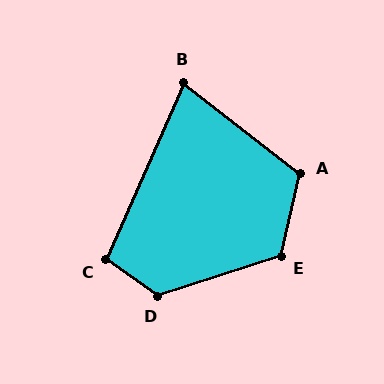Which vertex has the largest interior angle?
D, at approximately 127 degrees.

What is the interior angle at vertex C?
Approximately 101 degrees (obtuse).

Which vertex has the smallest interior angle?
B, at approximately 76 degrees.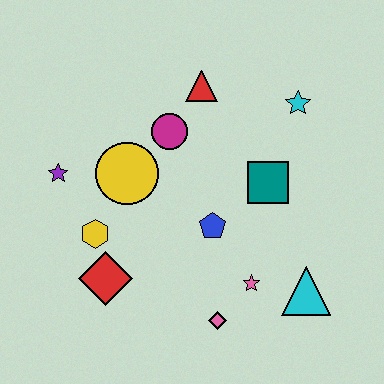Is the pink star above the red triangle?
No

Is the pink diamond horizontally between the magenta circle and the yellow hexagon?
No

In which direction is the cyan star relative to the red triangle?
The cyan star is to the right of the red triangle.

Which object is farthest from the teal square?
The purple star is farthest from the teal square.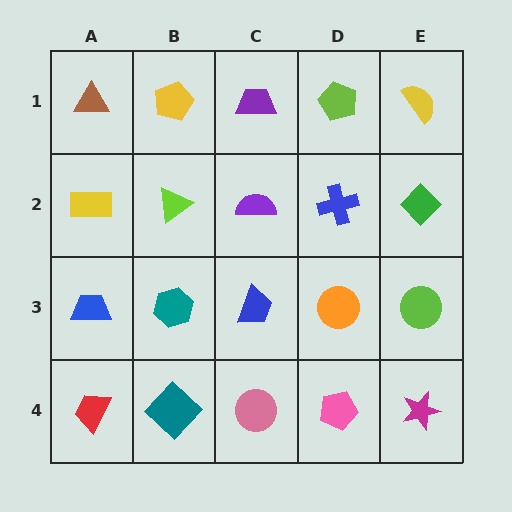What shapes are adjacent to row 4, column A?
A blue trapezoid (row 3, column A), a teal diamond (row 4, column B).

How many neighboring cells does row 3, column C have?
4.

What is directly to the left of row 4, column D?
A pink circle.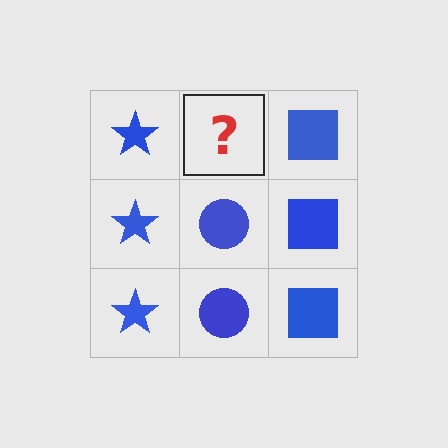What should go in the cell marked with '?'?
The missing cell should contain a blue circle.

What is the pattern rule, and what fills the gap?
The rule is that each column has a consistent shape. The gap should be filled with a blue circle.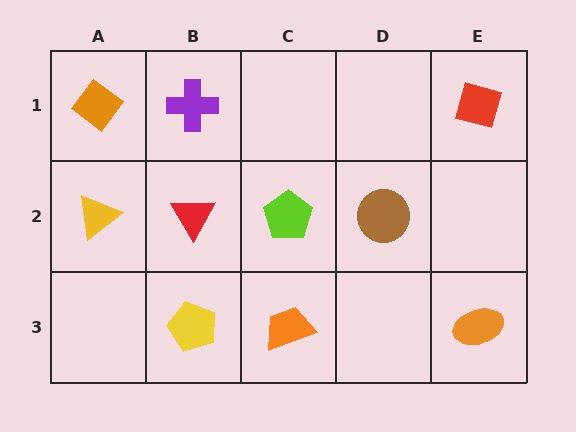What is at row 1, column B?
A purple cross.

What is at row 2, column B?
A red triangle.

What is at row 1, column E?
A red square.